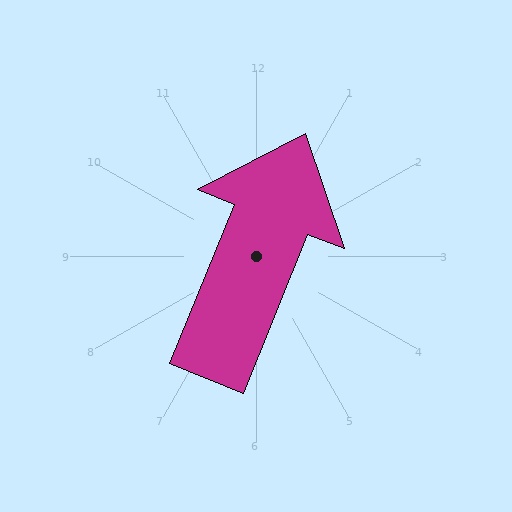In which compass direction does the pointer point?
North.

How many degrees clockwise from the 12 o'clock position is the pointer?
Approximately 22 degrees.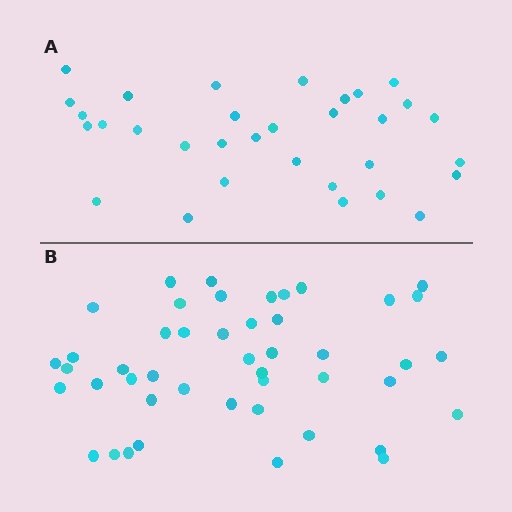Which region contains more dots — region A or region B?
Region B (the bottom region) has more dots.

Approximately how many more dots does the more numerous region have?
Region B has approximately 15 more dots than region A.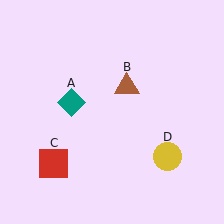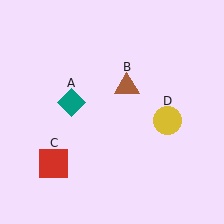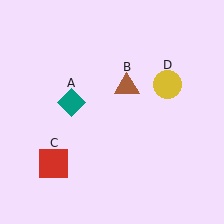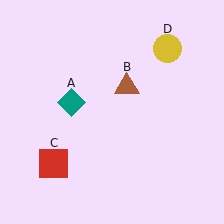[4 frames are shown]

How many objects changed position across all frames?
1 object changed position: yellow circle (object D).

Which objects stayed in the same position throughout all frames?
Teal diamond (object A) and brown triangle (object B) and red square (object C) remained stationary.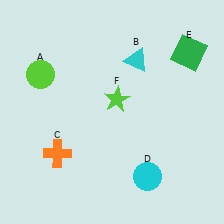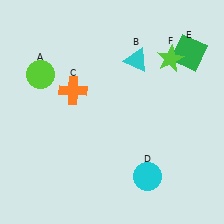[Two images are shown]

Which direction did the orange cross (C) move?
The orange cross (C) moved up.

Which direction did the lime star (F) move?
The lime star (F) moved right.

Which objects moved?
The objects that moved are: the orange cross (C), the lime star (F).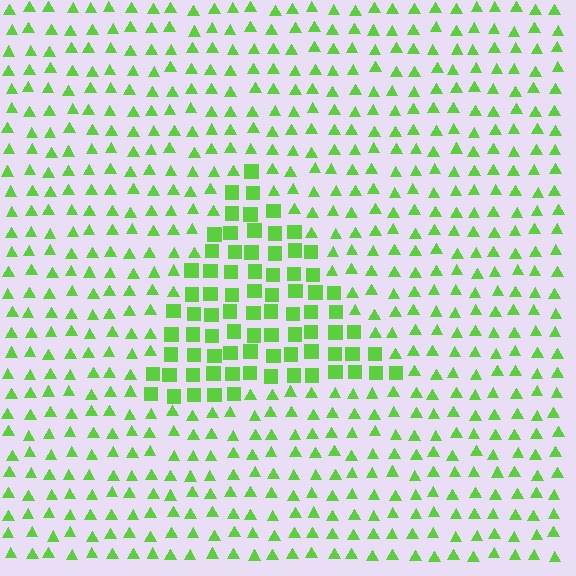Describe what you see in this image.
The image is filled with small lime elements arranged in a uniform grid. A triangle-shaped region contains squares, while the surrounding area contains triangles. The boundary is defined purely by the change in element shape.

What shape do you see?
I see a triangle.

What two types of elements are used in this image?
The image uses squares inside the triangle region and triangles outside it.